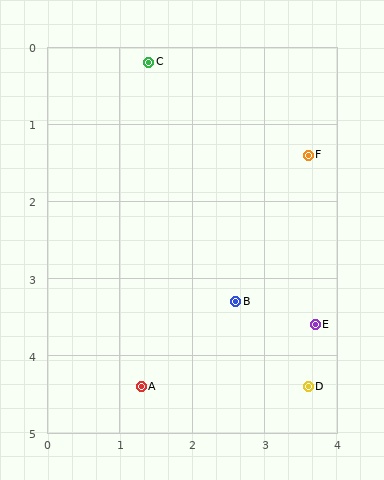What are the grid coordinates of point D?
Point D is at approximately (3.6, 4.4).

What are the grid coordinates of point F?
Point F is at approximately (3.6, 1.4).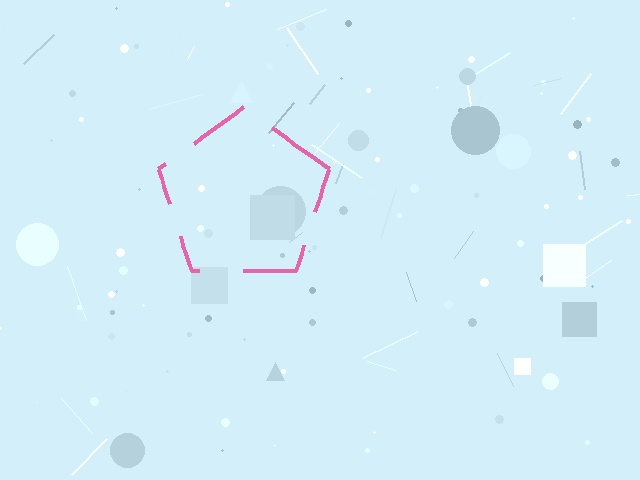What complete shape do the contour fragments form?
The contour fragments form a pentagon.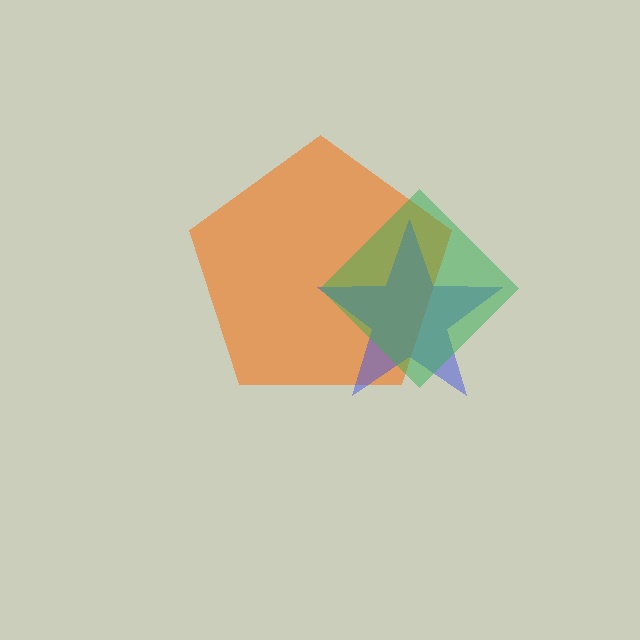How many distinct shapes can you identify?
There are 3 distinct shapes: an orange pentagon, a blue star, a green diamond.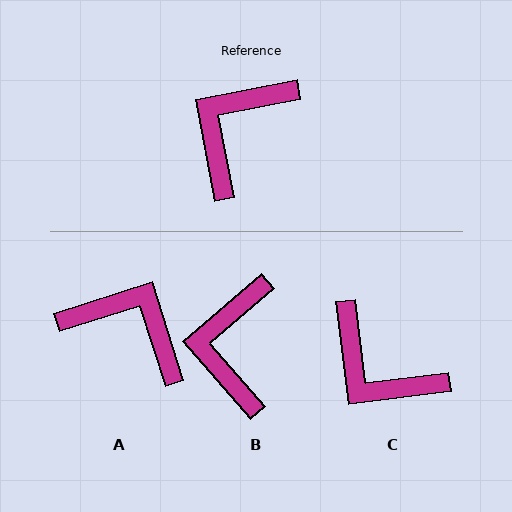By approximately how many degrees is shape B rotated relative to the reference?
Approximately 30 degrees counter-clockwise.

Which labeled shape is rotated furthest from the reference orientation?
C, about 86 degrees away.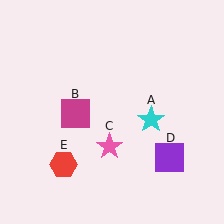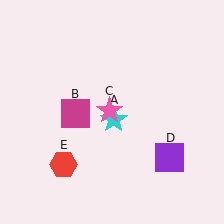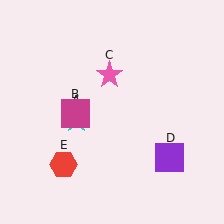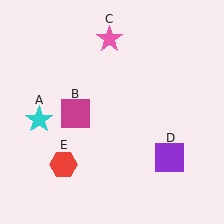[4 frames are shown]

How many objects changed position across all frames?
2 objects changed position: cyan star (object A), pink star (object C).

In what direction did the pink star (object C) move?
The pink star (object C) moved up.